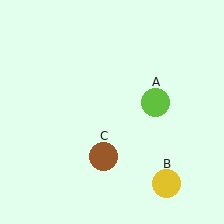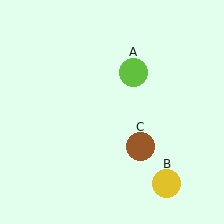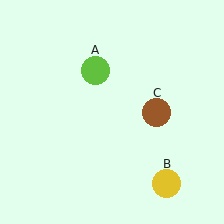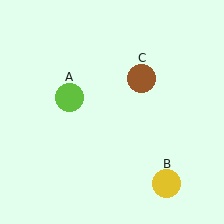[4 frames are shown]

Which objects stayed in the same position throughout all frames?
Yellow circle (object B) remained stationary.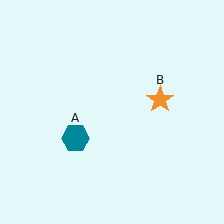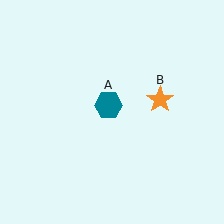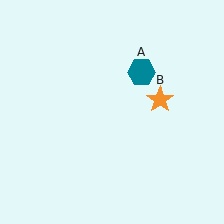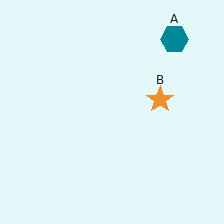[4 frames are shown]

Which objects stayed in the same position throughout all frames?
Orange star (object B) remained stationary.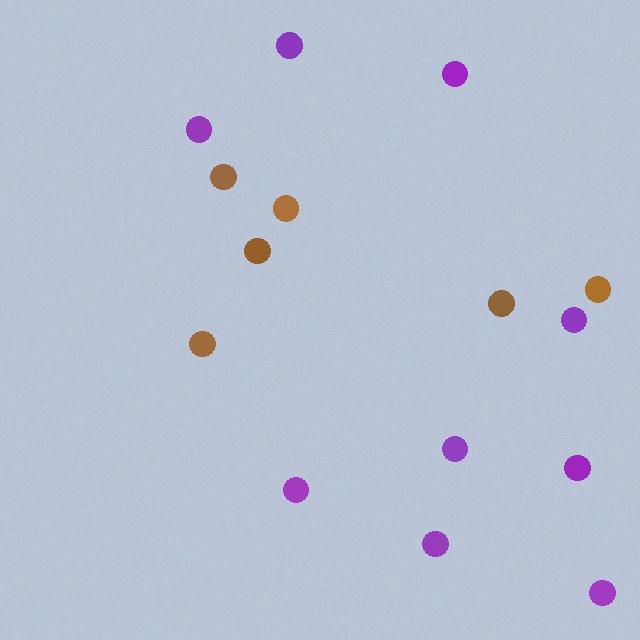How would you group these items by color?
There are 2 groups: one group of purple circles (9) and one group of brown circles (6).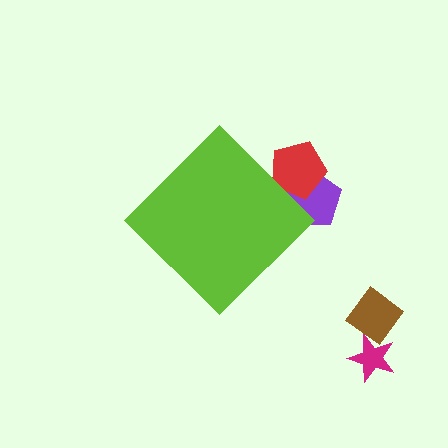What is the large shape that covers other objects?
A lime diamond.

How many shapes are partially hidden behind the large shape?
2 shapes are partially hidden.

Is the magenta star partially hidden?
No, the magenta star is fully visible.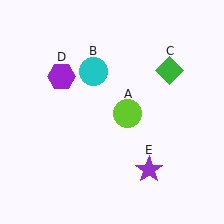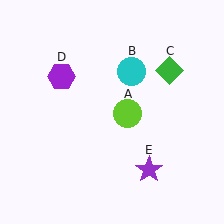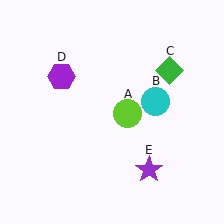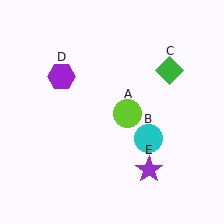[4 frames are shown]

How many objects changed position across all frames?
1 object changed position: cyan circle (object B).